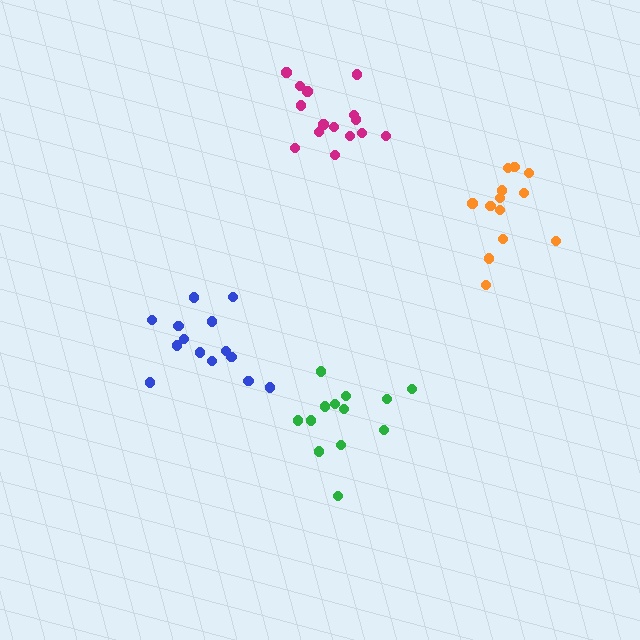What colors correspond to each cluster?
The clusters are colored: blue, orange, magenta, green.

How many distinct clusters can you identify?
There are 4 distinct clusters.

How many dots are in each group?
Group 1: 14 dots, Group 2: 13 dots, Group 3: 15 dots, Group 4: 14 dots (56 total).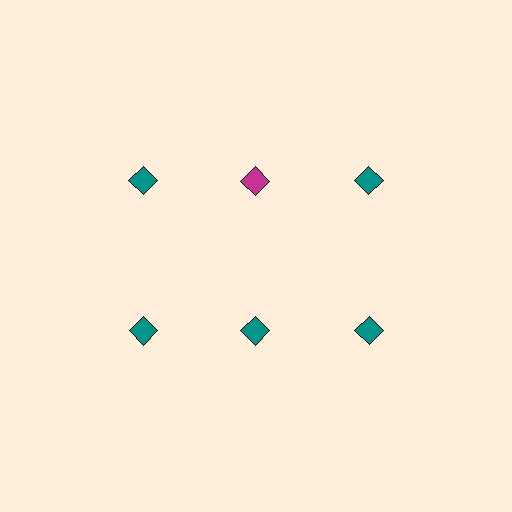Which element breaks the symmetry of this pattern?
The magenta diamond in the top row, second from left column breaks the symmetry. All other shapes are teal diamonds.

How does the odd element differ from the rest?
It has a different color: magenta instead of teal.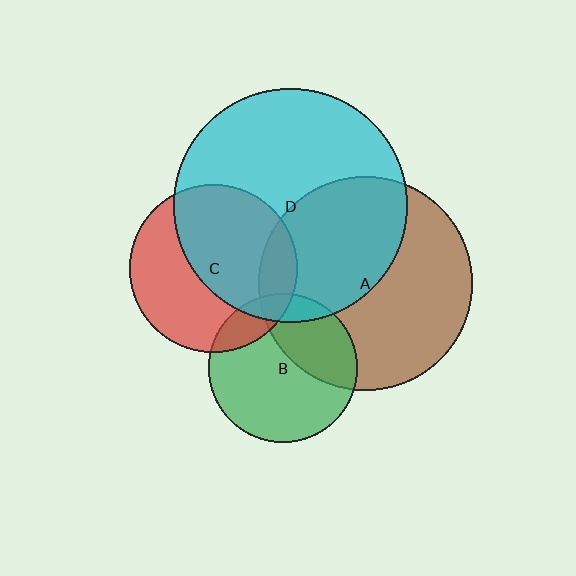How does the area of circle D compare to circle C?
Approximately 1.9 times.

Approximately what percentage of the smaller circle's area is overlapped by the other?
Approximately 10%.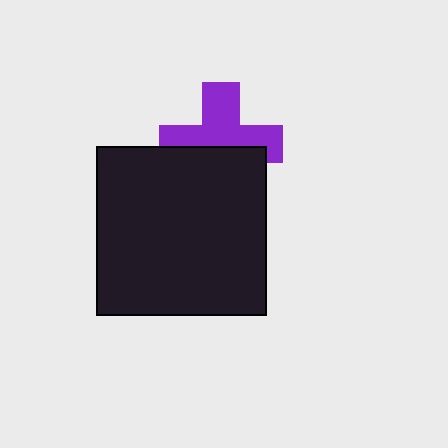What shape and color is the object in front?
The object in front is a black square.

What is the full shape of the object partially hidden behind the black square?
The partially hidden object is a purple cross.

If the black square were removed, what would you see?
You would see the complete purple cross.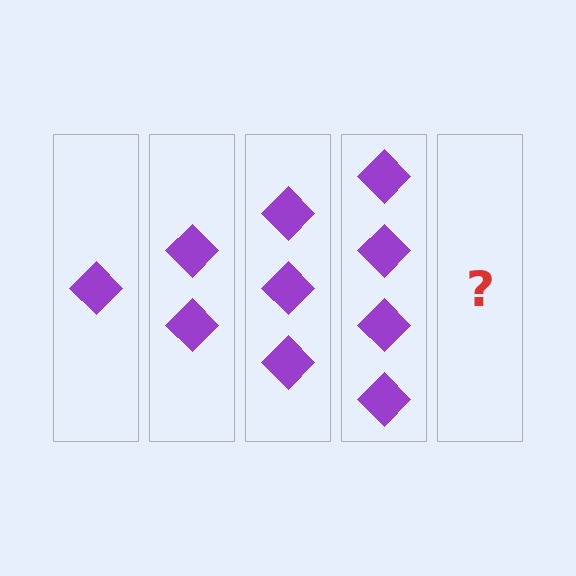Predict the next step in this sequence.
The next step is 5 diamonds.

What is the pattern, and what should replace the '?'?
The pattern is that each step adds one more diamond. The '?' should be 5 diamonds.